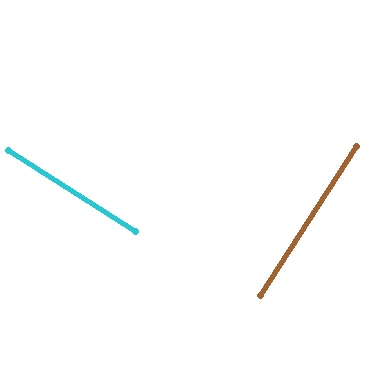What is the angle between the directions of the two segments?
Approximately 90 degrees.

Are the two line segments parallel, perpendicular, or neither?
Perpendicular — they meet at approximately 90°.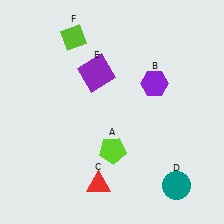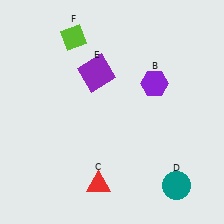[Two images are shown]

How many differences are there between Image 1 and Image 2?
There is 1 difference between the two images.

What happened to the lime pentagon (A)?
The lime pentagon (A) was removed in Image 2. It was in the bottom-right area of Image 1.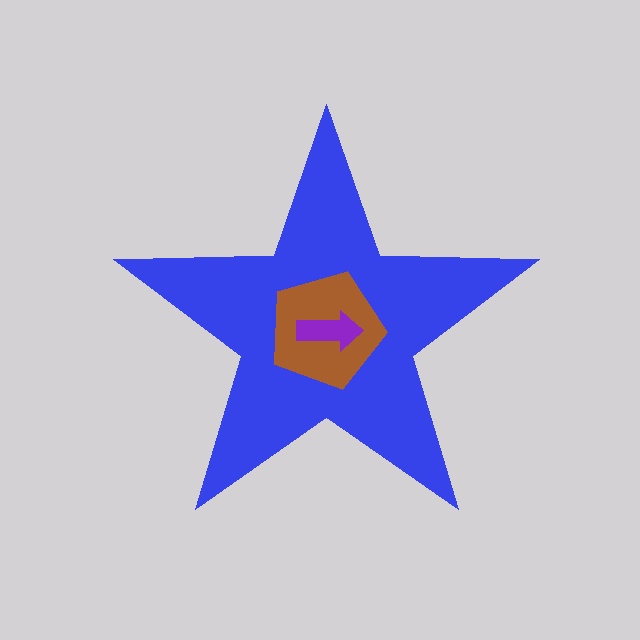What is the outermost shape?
The blue star.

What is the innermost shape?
The purple arrow.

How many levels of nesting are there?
3.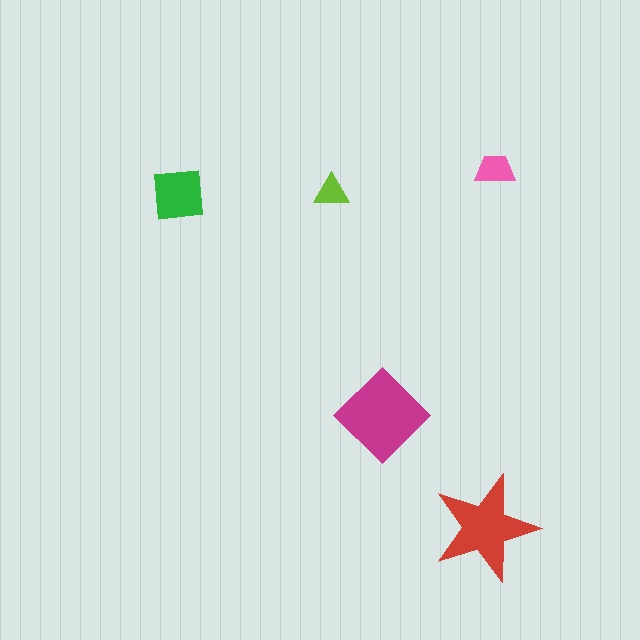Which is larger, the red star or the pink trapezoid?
The red star.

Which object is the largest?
The magenta diamond.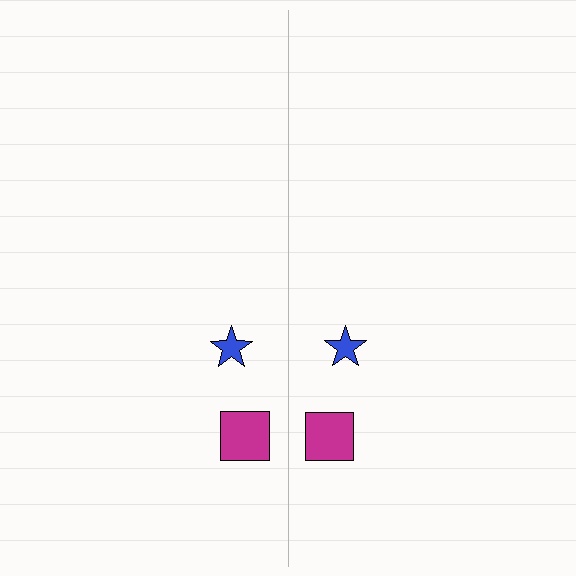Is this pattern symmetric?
Yes, this pattern has bilateral (reflection) symmetry.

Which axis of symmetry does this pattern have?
The pattern has a vertical axis of symmetry running through the center of the image.